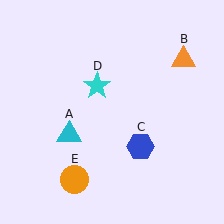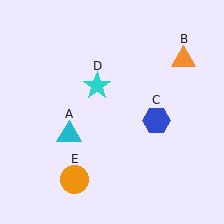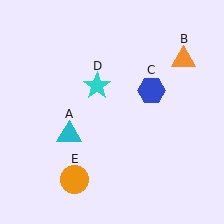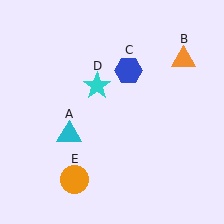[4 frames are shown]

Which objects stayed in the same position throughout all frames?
Cyan triangle (object A) and orange triangle (object B) and cyan star (object D) and orange circle (object E) remained stationary.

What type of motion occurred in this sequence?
The blue hexagon (object C) rotated counterclockwise around the center of the scene.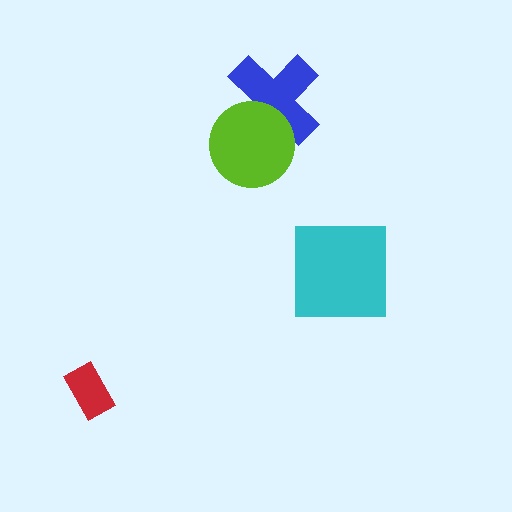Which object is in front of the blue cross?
The lime circle is in front of the blue cross.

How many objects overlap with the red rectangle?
0 objects overlap with the red rectangle.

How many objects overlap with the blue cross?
1 object overlaps with the blue cross.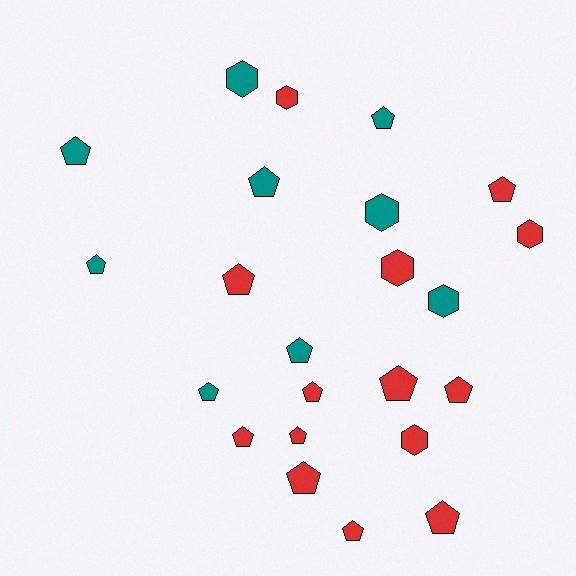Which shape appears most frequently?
Pentagon, with 16 objects.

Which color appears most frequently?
Red, with 14 objects.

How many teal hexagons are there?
There are 3 teal hexagons.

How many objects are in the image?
There are 23 objects.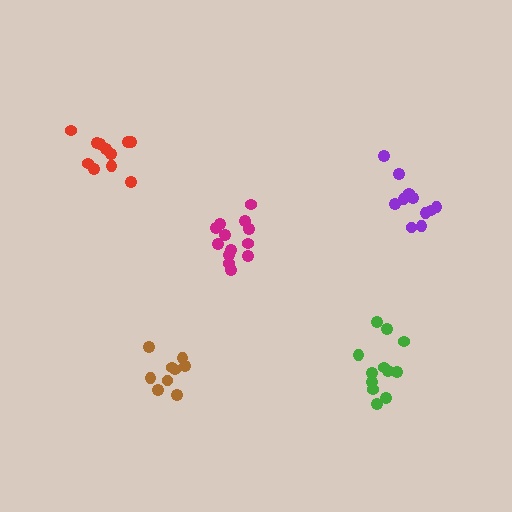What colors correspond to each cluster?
The clusters are colored: purple, magenta, red, green, brown.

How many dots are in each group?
Group 1: 11 dots, Group 2: 13 dots, Group 3: 11 dots, Group 4: 12 dots, Group 5: 9 dots (56 total).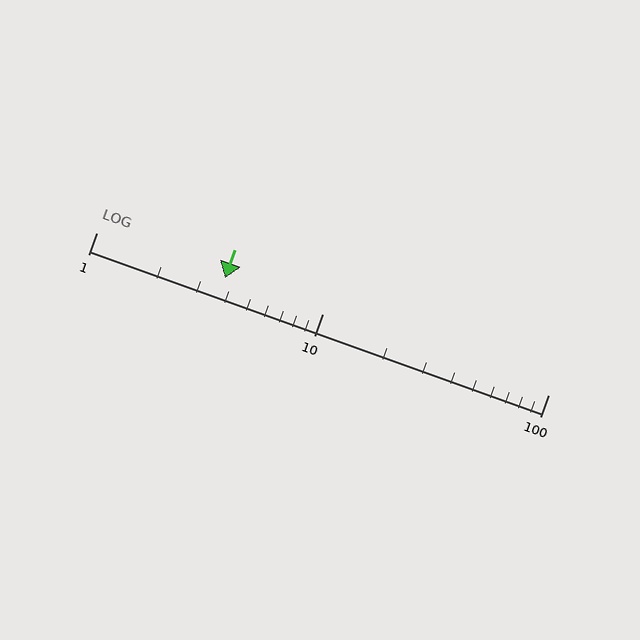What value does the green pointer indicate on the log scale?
The pointer indicates approximately 3.7.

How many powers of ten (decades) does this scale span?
The scale spans 2 decades, from 1 to 100.